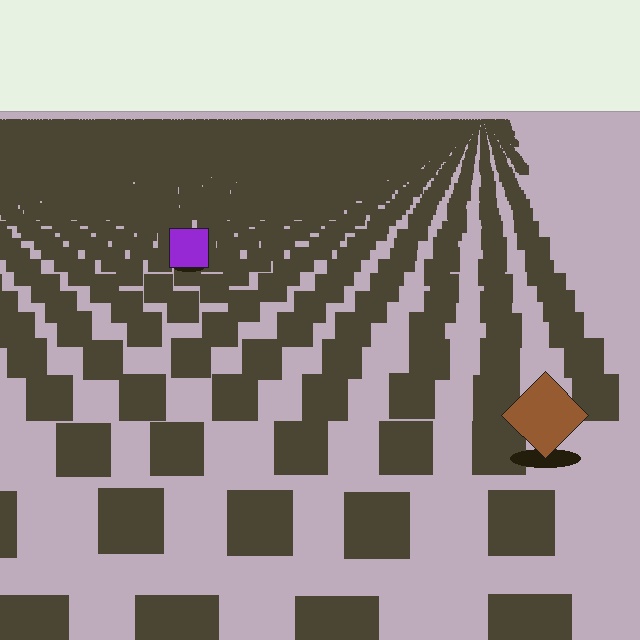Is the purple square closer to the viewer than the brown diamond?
No. The brown diamond is closer — you can tell from the texture gradient: the ground texture is coarser near it.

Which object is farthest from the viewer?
The purple square is farthest from the viewer. It appears smaller and the ground texture around it is denser.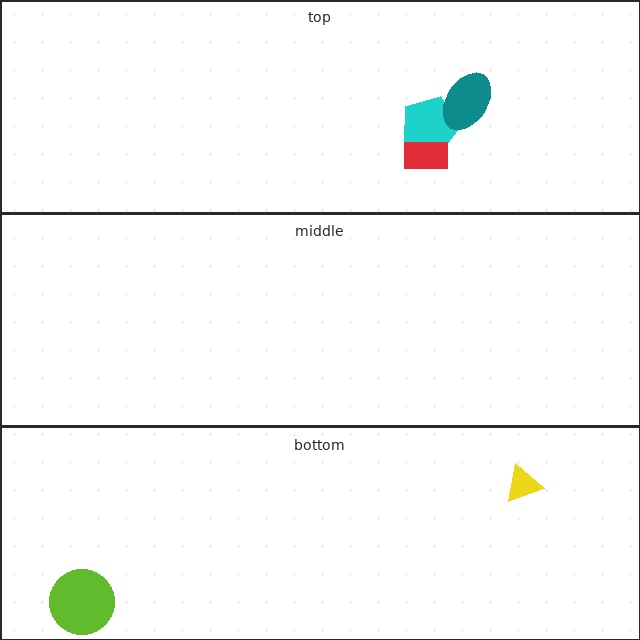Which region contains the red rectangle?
The top region.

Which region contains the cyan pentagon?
The top region.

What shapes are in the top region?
The cyan pentagon, the teal ellipse, the red rectangle.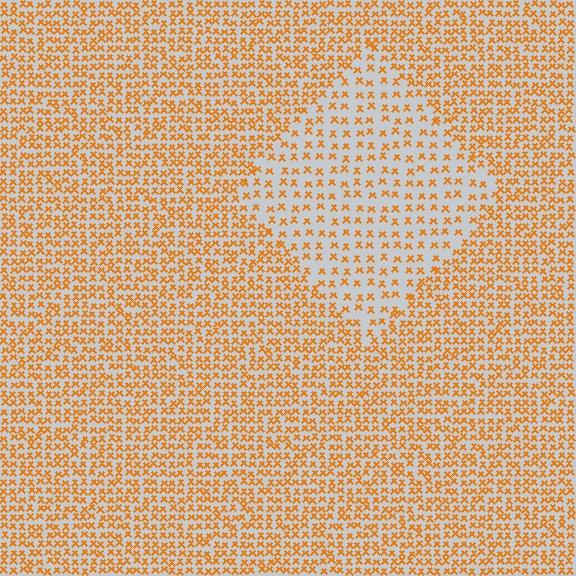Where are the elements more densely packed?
The elements are more densely packed outside the diamond boundary.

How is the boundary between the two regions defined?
The boundary is defined by a change in element density (approximately 2.0x ratio). All elements are the same color, size, and shape.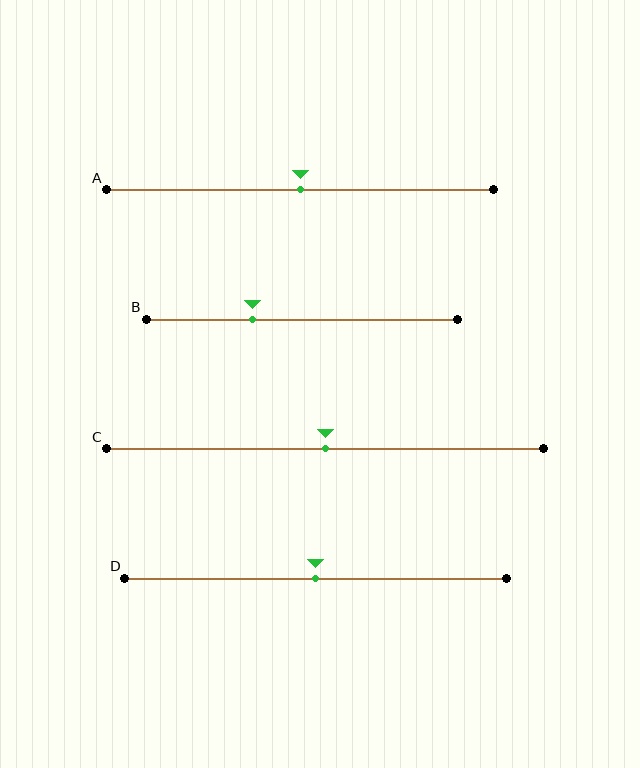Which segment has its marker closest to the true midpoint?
Segment A has its marker closest to the true midpoint.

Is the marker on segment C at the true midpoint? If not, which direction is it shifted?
Yes, the marker on segment C is at the true midpoint.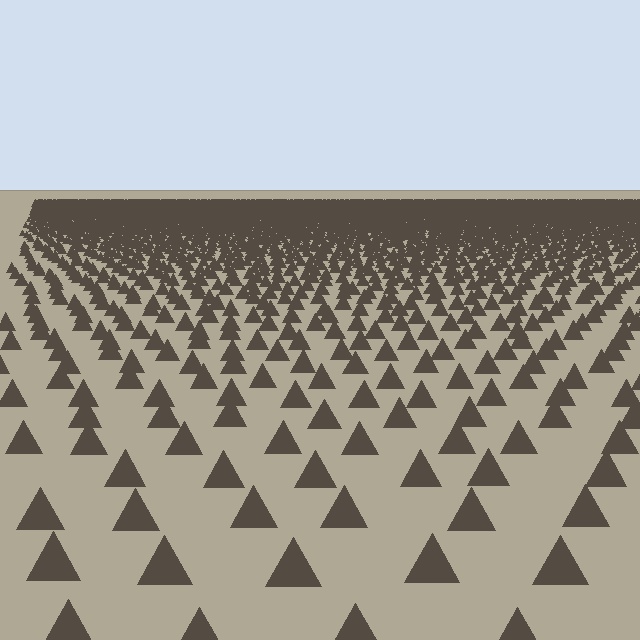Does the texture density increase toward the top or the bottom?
Density increases toward the top.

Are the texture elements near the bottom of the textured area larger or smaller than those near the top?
Larger. Near the bottom, elements are closer to the viewer and appear at a bigger on-screen size.